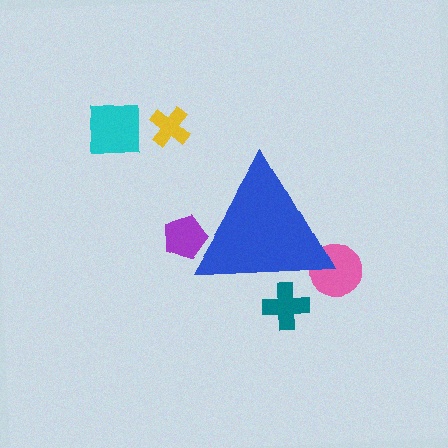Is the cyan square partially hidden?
No, the cyan square is fully visible.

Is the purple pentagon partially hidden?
Yes, the purple pentagon is partially hidden behind the blue triangle.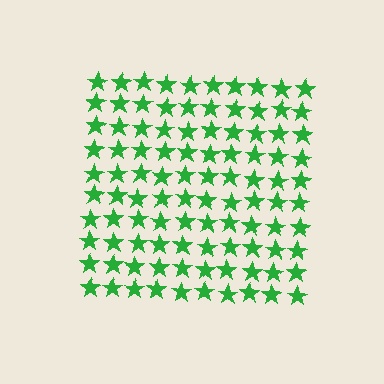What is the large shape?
The large shape is a square.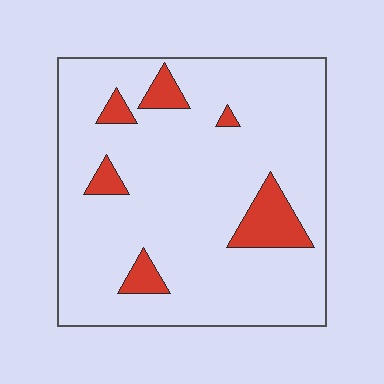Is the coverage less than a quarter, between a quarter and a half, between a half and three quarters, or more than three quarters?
Less than a quarter.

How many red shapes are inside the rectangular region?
6.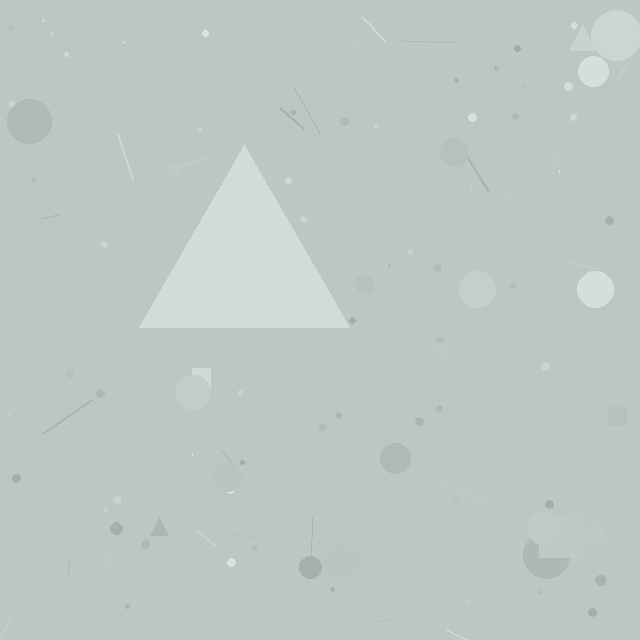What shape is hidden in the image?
A triangle is hidden in the image.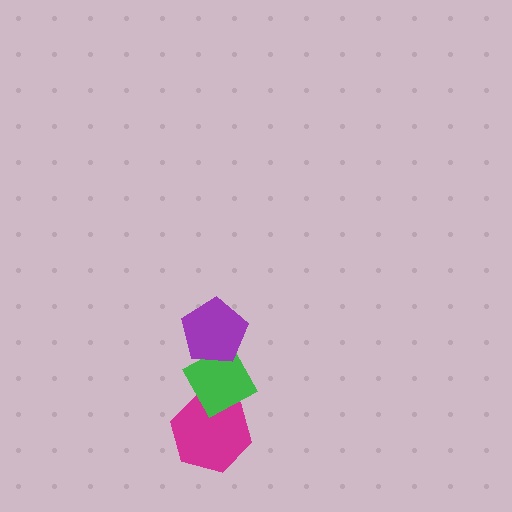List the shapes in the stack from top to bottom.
From top to bottom: the purple pentagon, the green diamond, the magenta hexagon.